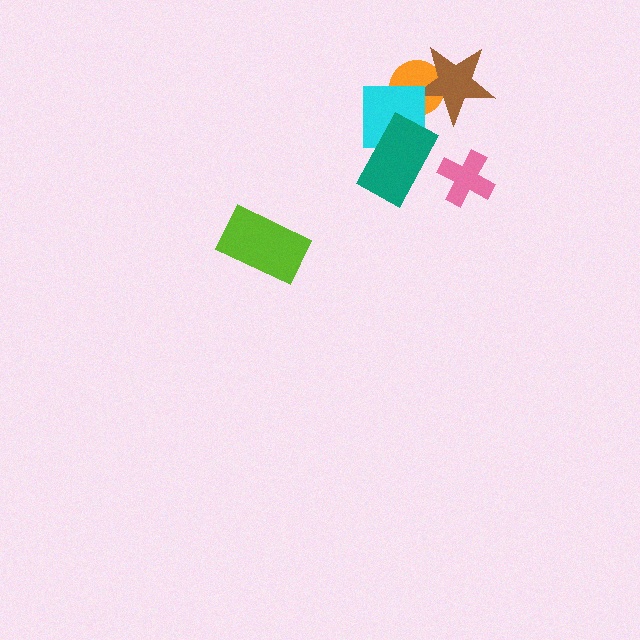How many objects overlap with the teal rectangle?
1 object overlaps with the teal rectangle.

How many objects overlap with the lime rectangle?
0 objects overlap with the lime rectangle.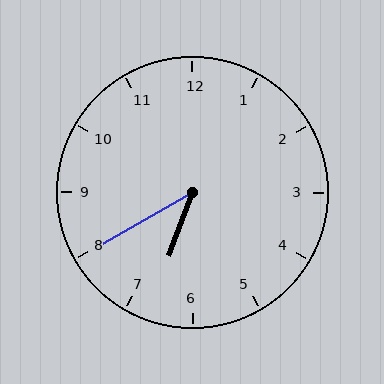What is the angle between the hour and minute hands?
Approximately 40 degrees.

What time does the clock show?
6:40.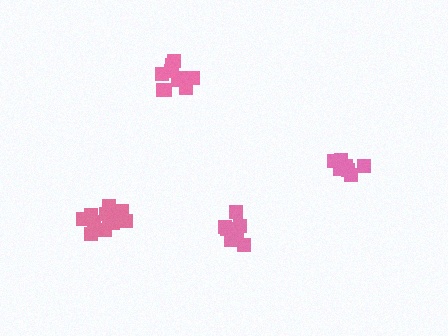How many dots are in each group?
Group 1: 12 dots, Group 2: 8 dots, Group 3: 7 dots, Group 4: 10 dots (37 total).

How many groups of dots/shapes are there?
There are 4 groups.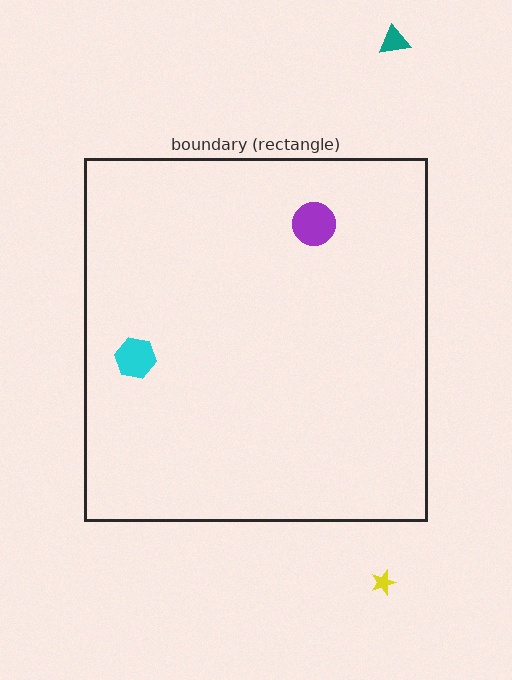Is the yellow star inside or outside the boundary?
Outside.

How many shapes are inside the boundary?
2 inside, 2 outside.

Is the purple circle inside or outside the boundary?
Inside.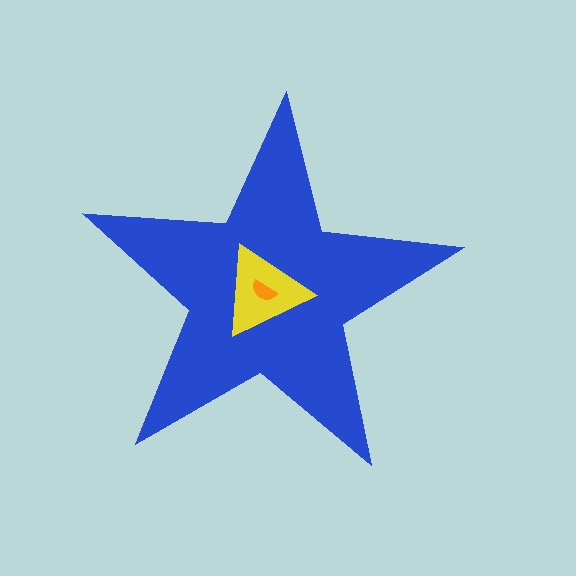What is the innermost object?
The orange semicircle.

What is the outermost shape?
The blue star.